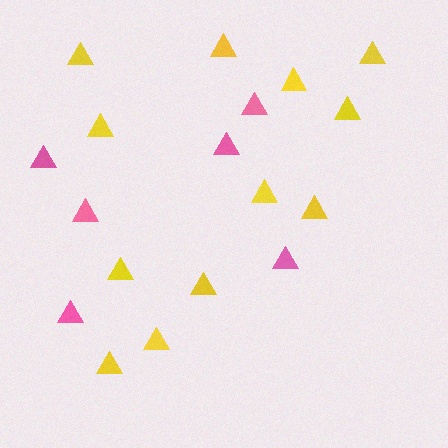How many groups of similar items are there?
There are 2 groups: one group of yellow triangles (12) and one group of pink triangles (6).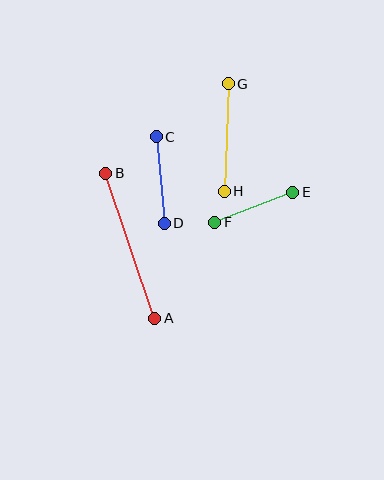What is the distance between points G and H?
The distance is approximately 107 pixels.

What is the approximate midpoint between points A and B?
The midpoint is at approximately (130, 246) pixels.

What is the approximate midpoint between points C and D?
The midpoint is at approximately (160, 180) pixels.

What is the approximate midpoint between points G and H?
The midpoint is at approximately (226, 137) pixels.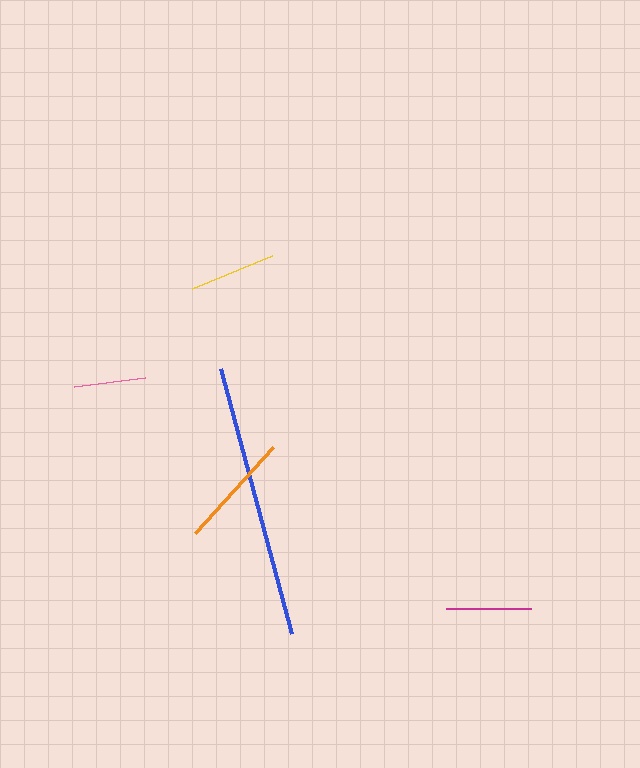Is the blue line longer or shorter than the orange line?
The blue line is longer than the orange line.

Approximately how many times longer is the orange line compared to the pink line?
The orange line is approximately 1.6 times the length of the pink line.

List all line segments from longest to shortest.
From longest to shortest: blue, orange, yellow, magenta, pink.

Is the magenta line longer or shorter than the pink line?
The magenta line is longer than the pink line.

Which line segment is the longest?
The blue line is the longest at approximately 273 pixels.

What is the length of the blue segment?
The blue segment is approximately 273 pixels long.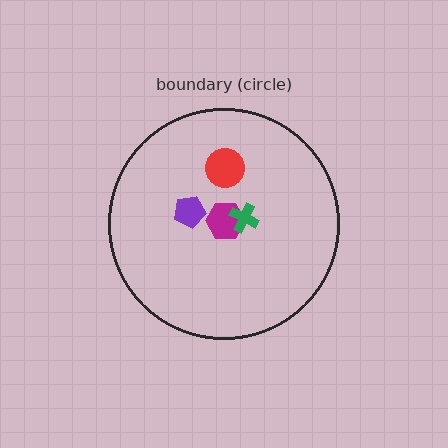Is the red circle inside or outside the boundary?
Inside.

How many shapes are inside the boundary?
4 inside, 0 outside.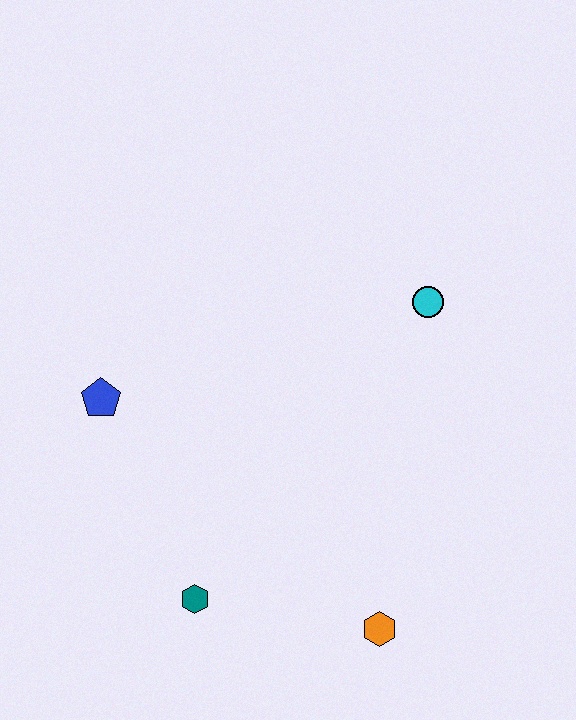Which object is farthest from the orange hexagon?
The blue pentagon is farthest from the orange hexagon.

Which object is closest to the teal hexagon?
The orange hexagon is closest to the teal hexagon.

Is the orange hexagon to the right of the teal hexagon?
Yes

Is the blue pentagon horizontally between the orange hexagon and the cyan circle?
No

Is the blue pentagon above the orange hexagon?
Yes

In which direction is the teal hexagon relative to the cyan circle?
The teal hexagon is below the cyan circle.